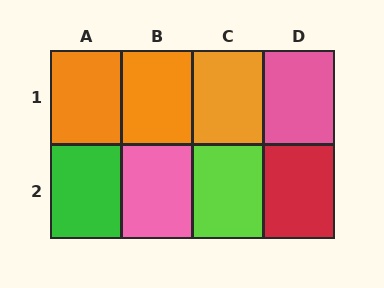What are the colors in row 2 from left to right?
Green, pink, lime, red.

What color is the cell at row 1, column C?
Orange.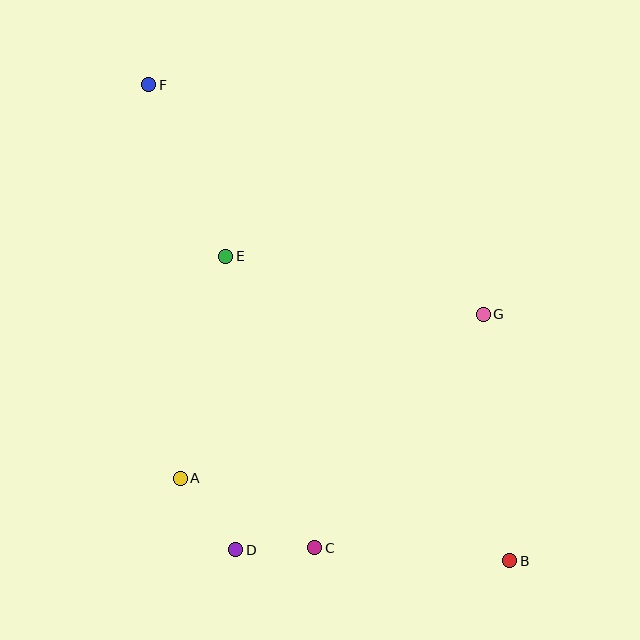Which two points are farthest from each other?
Points B and F are farthest from each other.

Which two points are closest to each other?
Points C and D are closest to each other.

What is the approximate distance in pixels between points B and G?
The distance between B and G is approximately 248 pixels.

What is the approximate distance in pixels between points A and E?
The distance between A and E is approximately 227 pixels.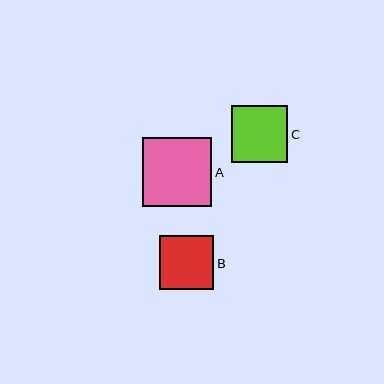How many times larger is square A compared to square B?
Square A is approximately 1.3 times the size of square B.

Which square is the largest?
Square A is the largest with a size of approximately 69 pixels.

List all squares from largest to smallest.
From largest to smallest: A, C, B.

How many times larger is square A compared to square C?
Square A is approximately 1.2 times the size of square C.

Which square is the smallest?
Square B is the smallest with a size of approximately 54 pixels.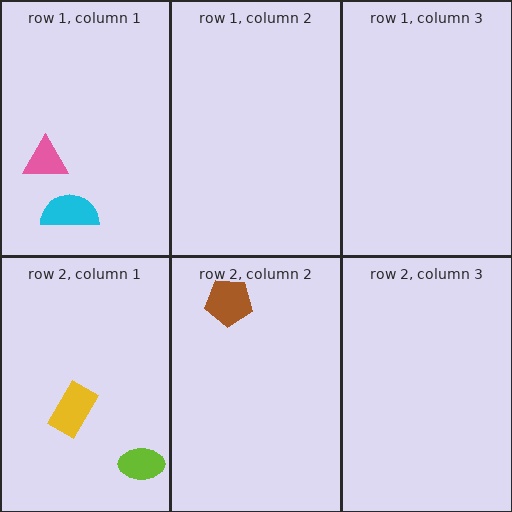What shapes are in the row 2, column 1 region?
The lime ellipse, the yellow rectangle.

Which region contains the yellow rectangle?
The row 2, column 1 region.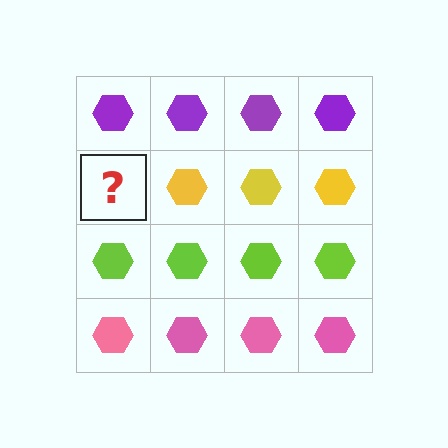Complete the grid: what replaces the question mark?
The question mark should be replaced with a yellow hexagon.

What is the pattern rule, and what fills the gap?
The rule is that each row has a consistent color. The gap should be filled with a yellow hexagon.